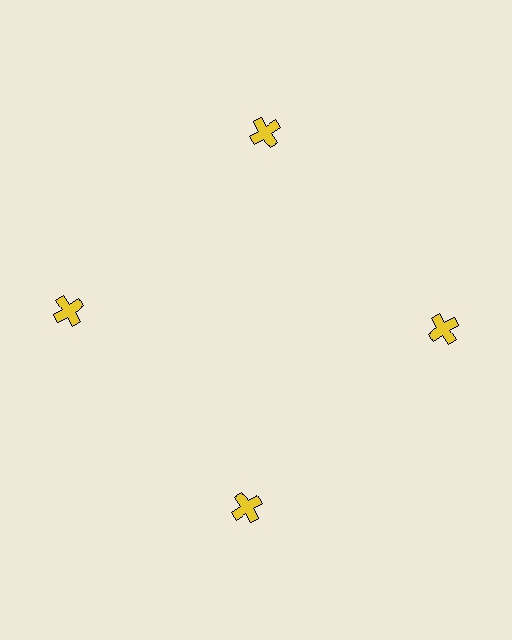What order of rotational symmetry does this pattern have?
This pattern has 4-fold rotational symmetry.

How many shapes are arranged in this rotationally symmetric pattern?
There are 4 shapes, arranged in 4 groups of 1.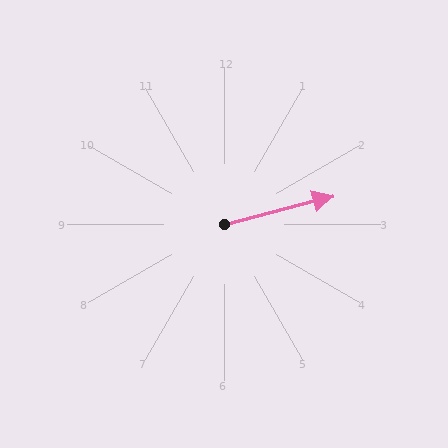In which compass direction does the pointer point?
East.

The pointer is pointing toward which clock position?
Roughly 3 o'clock.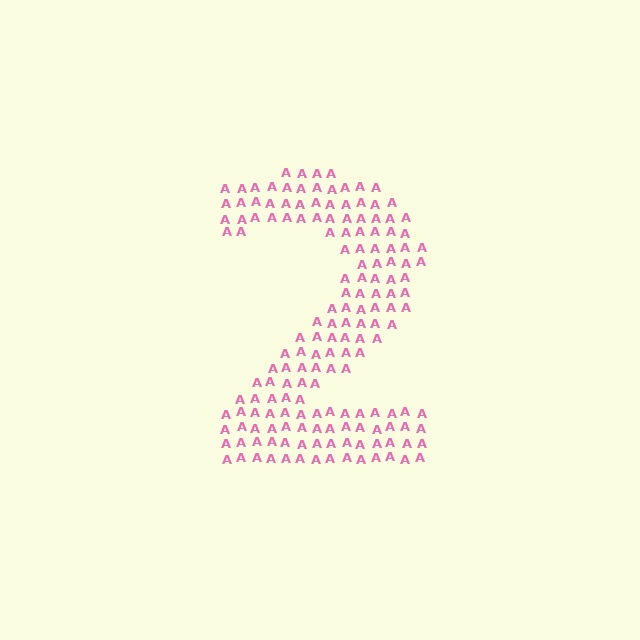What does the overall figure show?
The overall figure shows the digit 2.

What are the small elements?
The small elements are letter A's.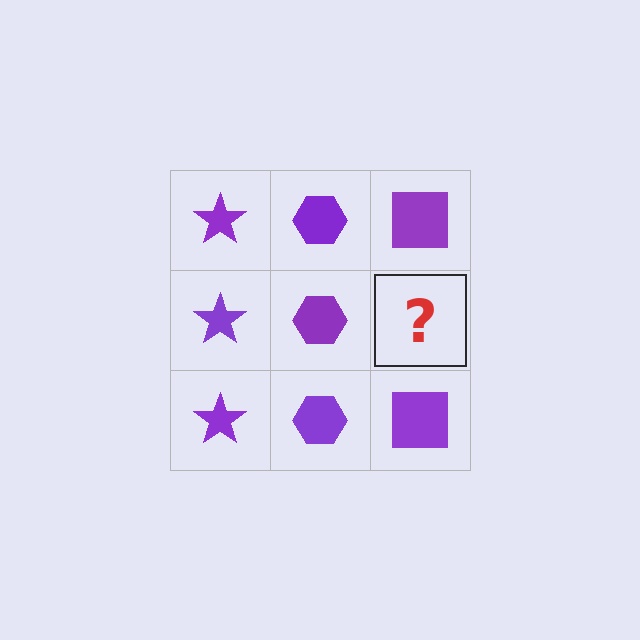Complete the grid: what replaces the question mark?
The question mark should be replaced with a purple square.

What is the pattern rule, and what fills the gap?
The rule is that each column has a consistent shape. The gap should be filled with a purple square.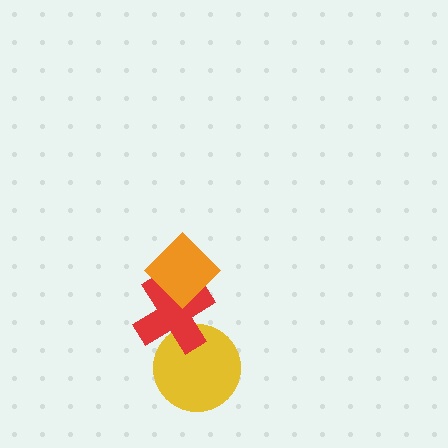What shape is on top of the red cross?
The orange diamond is on top of the red cross.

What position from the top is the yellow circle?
The yellow circle is 3rd from the top.